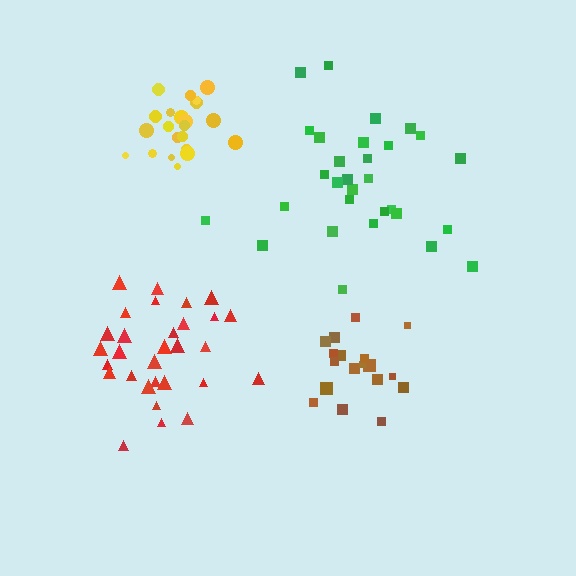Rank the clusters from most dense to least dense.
yellow, brown, red, green.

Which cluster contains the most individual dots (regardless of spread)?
Red (30).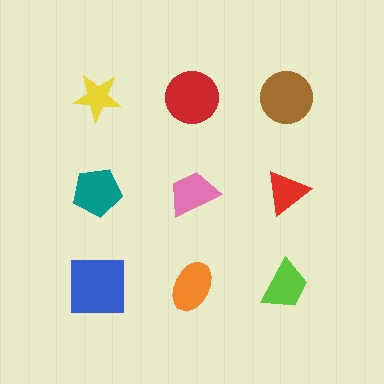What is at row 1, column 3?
A brown circle.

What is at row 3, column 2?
An orange ellipse.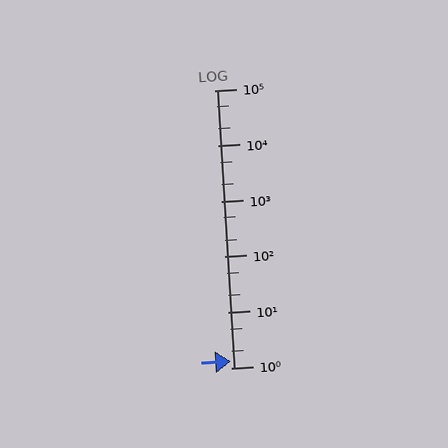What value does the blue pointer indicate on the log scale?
The pointer indicates approximately 1.3.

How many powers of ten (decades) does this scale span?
The scale spans 5 decades, from 1 to 100000.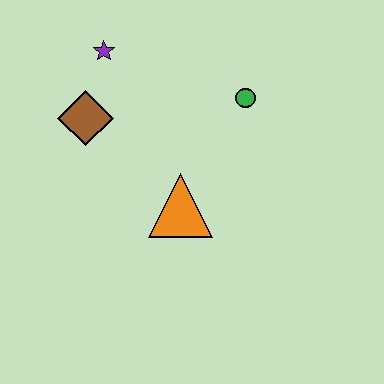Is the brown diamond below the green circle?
Yes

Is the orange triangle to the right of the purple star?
Yes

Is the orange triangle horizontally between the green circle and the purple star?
Yes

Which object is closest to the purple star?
The brown diamond is closest to the purple star.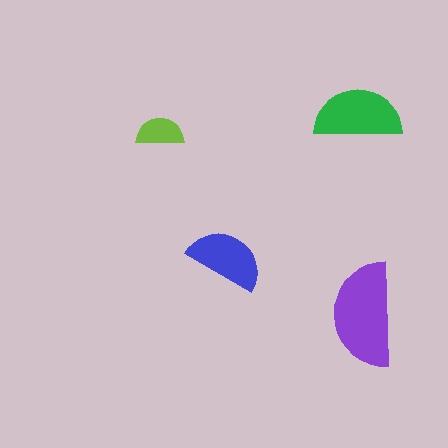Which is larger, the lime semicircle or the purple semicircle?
The purple one.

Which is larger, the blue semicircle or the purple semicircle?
The purple one.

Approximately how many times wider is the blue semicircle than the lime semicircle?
About 1.5 times wider.